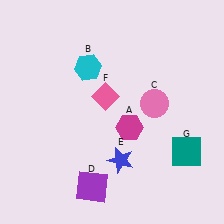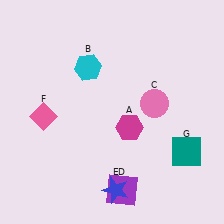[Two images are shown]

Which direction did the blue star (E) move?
The blue star (E) moved down.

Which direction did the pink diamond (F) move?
The pink diamond (F) moved left.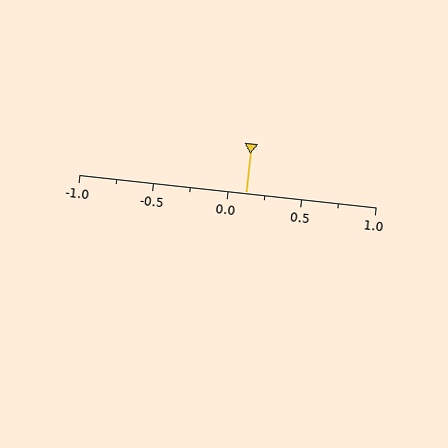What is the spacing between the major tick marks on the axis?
The major ticks are spaced 0.5 apart.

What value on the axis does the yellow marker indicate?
The marker indicates approximately 0.12.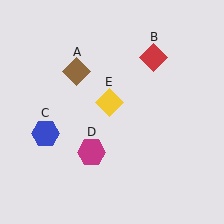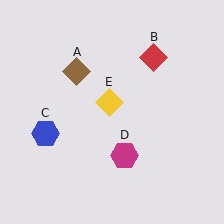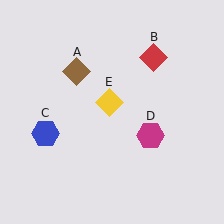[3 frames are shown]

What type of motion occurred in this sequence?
The magenta hexagon (object D) rotated counterclockwise around the center of the scene.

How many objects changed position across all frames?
1 object changed position: magenta hexagon (object D).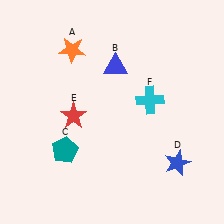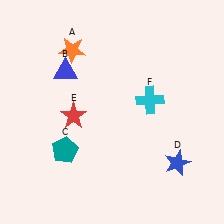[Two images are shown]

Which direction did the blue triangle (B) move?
The blue triangle (B) moved left.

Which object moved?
The blue triangle (B) moved left.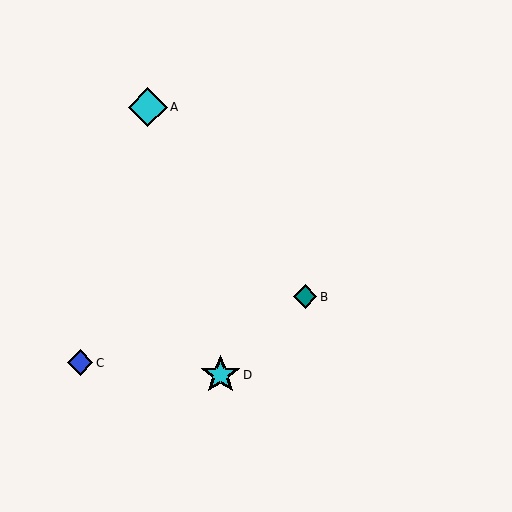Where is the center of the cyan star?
The center of the cyan star is at (220, 375).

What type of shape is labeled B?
Shape B is a teal diamond.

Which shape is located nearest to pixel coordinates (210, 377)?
The cyan star (labeled D) at (220, 375) is nearest to that location.